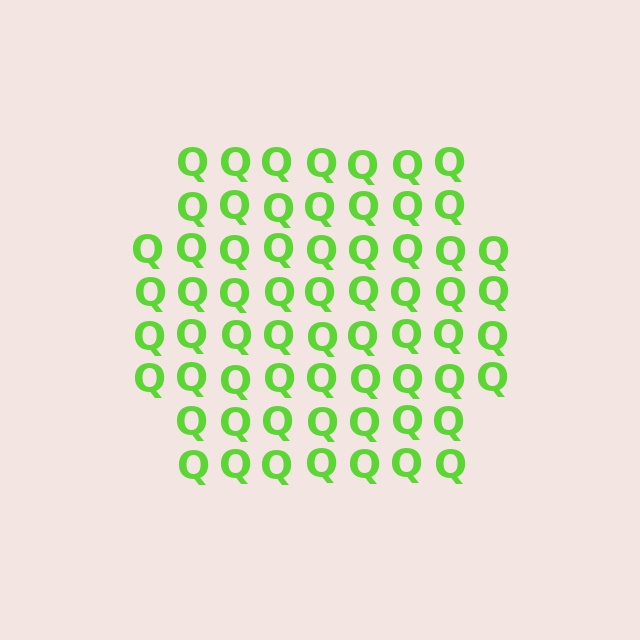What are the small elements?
The small elements are letter Q's.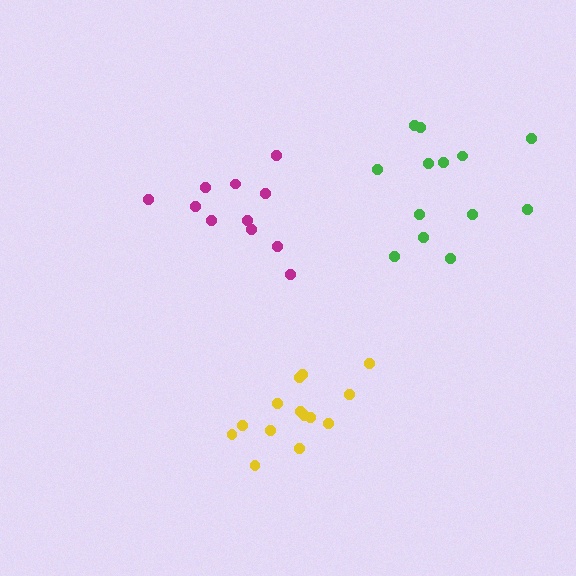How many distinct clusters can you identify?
There are 3 distinct clusters.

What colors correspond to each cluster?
The clusters are colored: magenta, green, yellow.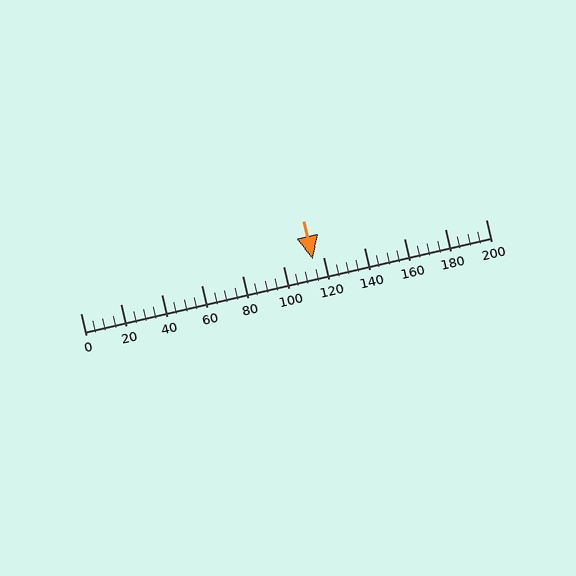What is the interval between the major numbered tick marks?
The major tick marks are spaced 20 units apart.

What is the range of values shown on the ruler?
The ruler shows values from 0 to 200.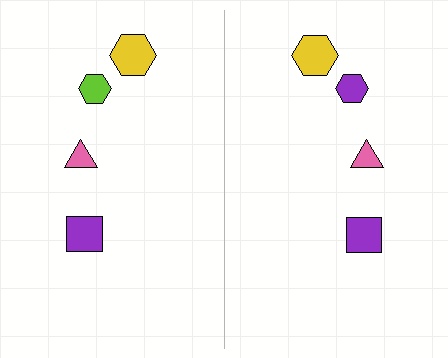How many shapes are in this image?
There are 8 shapes in this image.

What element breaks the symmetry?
The purple hexagon on the right side breaks the symmetry — its mirror counterpart is lime.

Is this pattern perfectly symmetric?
No, the pattern is not perfectly symmetric. The purple hexagon on the right side breaks the symmetry — its mirror counterpart is lime.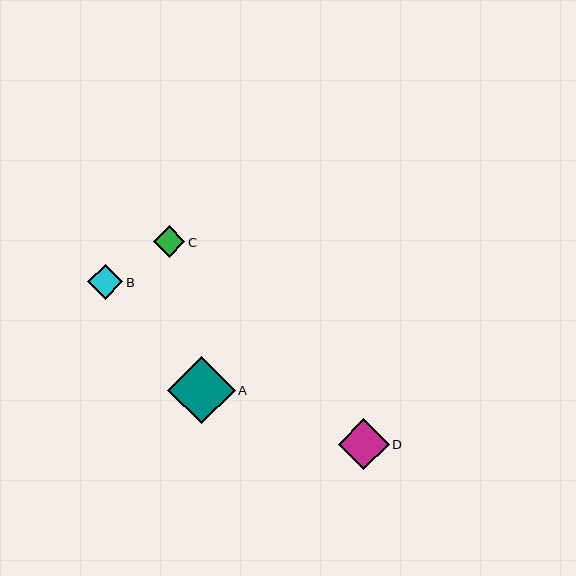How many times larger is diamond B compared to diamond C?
Diamond B is approximately 1.1 times the size of diamond C.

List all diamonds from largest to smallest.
From largest to smallest: A, D, B, C.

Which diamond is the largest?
Diamond A is the largest with a size of approximately 68 pixels.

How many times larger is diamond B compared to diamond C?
Diamond B is approximately 1.1 times the size of diamond C.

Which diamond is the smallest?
Diamond C is the smallest with a size of approximately 32 pixels.